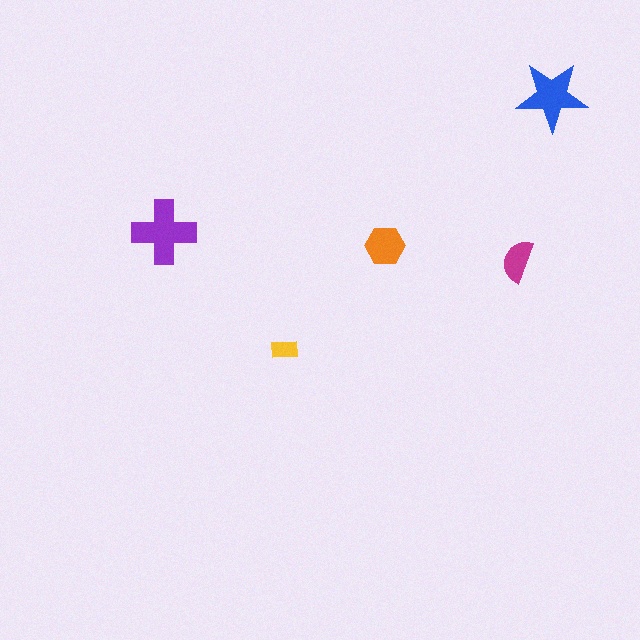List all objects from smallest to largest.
The yellow rectangle, the magenta semicircle, the orange hexagon, the blue star, the purple cross.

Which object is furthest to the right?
The blue star is rightmost.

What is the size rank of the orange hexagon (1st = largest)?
3rd.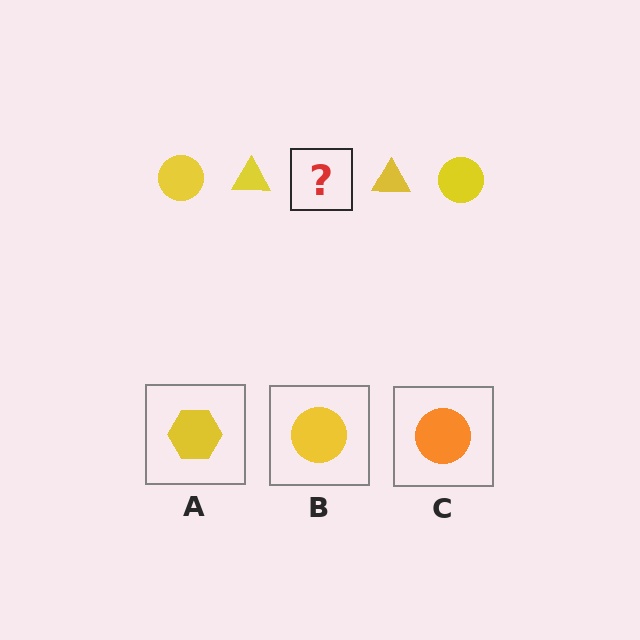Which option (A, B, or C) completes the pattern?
B.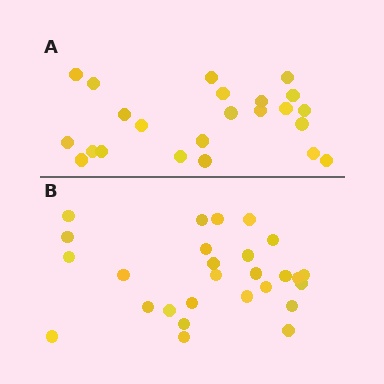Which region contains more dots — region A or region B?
Region B (the bottom region) has more dots.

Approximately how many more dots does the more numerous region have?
Region B has about 4 more dots than region A.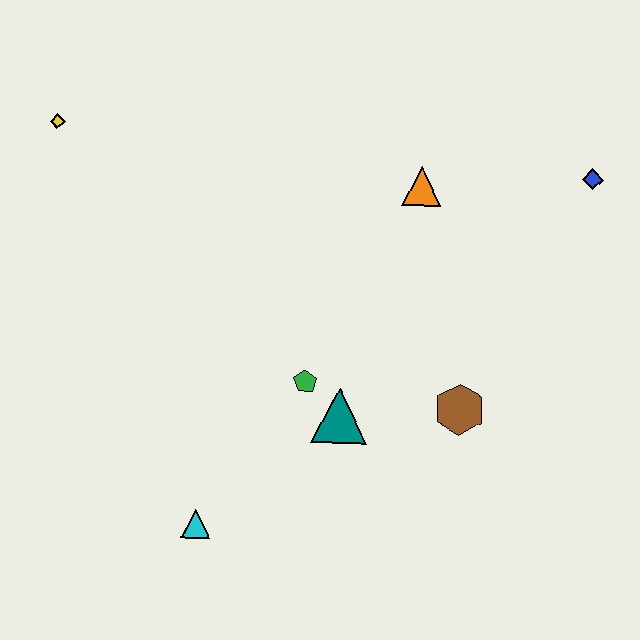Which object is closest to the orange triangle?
The blue diamond is closest to the orange triangle.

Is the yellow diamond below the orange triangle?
No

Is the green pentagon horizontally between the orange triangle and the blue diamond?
No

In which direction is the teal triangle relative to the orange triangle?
The teal triangle is below the orange triangle.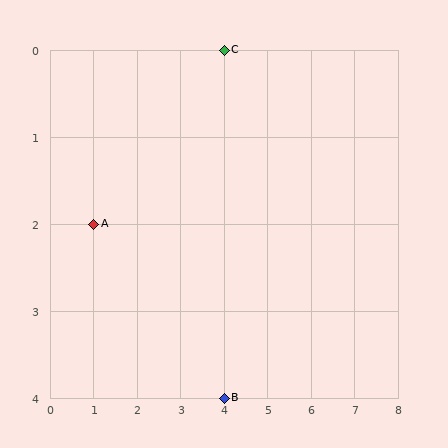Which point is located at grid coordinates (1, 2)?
Point A is at (1, 2).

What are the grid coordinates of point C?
Point C is at grid coordinates (4, 0).